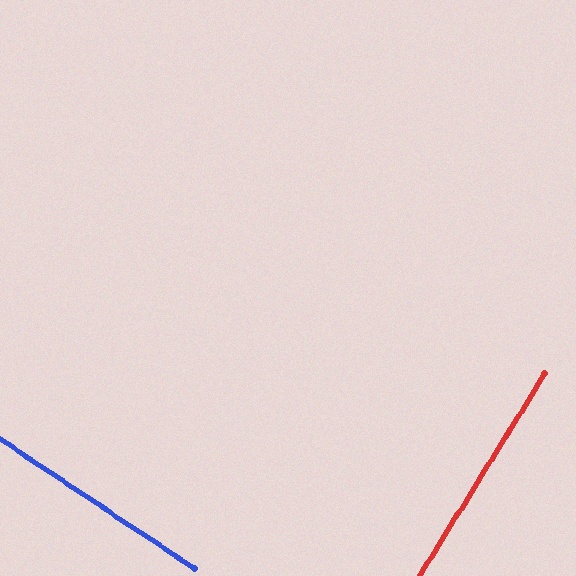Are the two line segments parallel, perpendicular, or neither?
Perpendicular — they meet at approximately 88°.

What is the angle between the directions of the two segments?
Approximately 88 degrees.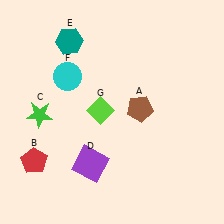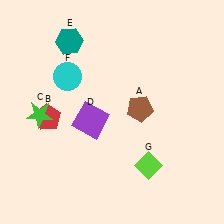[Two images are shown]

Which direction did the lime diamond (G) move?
The lime diamond (G) moved down.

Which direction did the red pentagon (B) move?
The red pentagon (B) moved up.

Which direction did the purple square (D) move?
The purple square (D) moved up.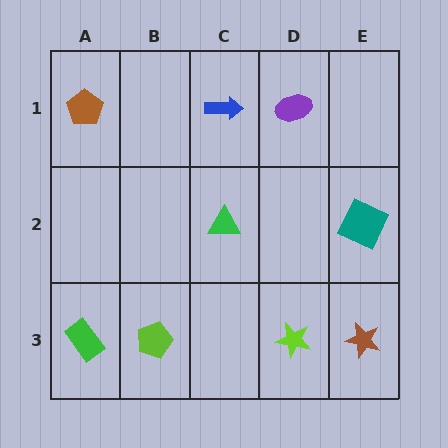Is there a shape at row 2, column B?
No, that cell is empty.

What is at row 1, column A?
A brown pentagon.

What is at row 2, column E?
A teal square.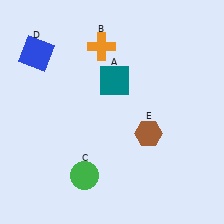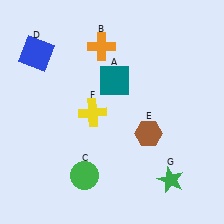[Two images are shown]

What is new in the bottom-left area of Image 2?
A yellow cross (F) was added in the bottom-left area of Image 2.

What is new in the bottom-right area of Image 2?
A green star (G) was added in the bottom-right area of Image 2.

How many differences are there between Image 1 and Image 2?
There are 2 differences between the two images.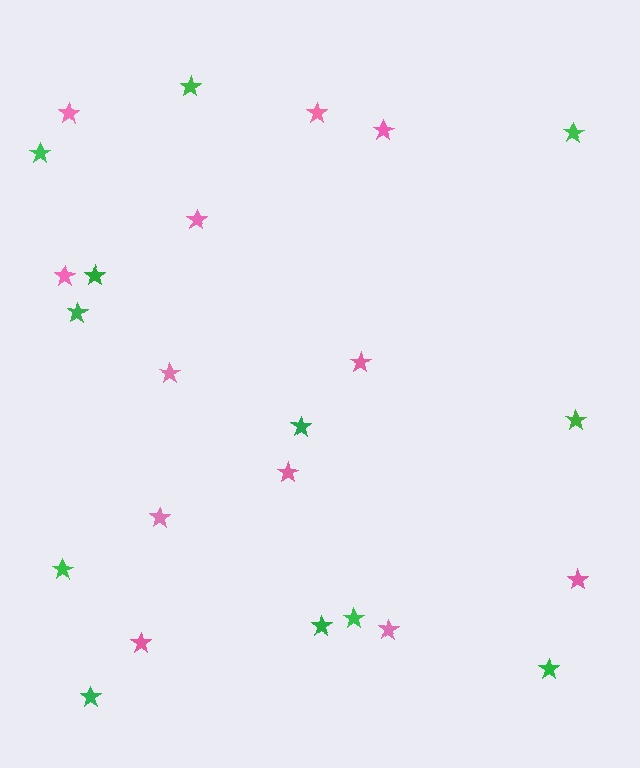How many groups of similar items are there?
There are 2 groups: one group of pink stars (12) and one group of green stars (12).